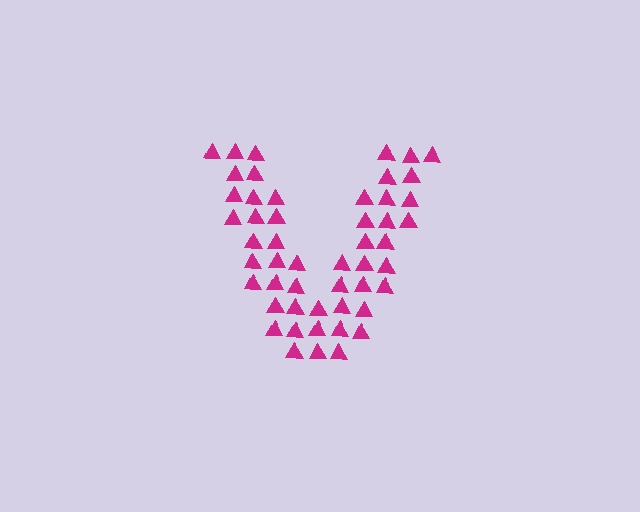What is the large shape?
The large shape is the letter V.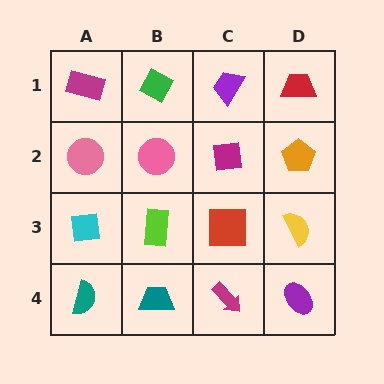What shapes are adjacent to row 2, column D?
A red trapezoid (row 1, column D), a yellow semicircle (row 3, column D), a magenta square (row 2, column C).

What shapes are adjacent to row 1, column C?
A magenta square (row 2, column C), a green diamond (row 1, column B), a red trapezoid (row 1, column D).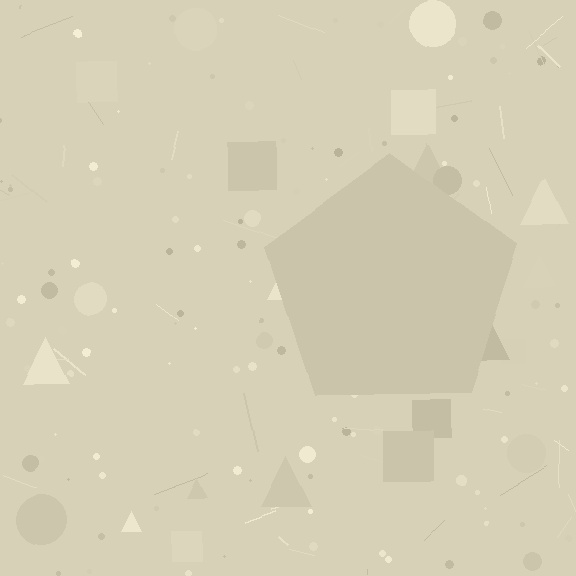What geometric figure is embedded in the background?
A pentagon is embedded in the background.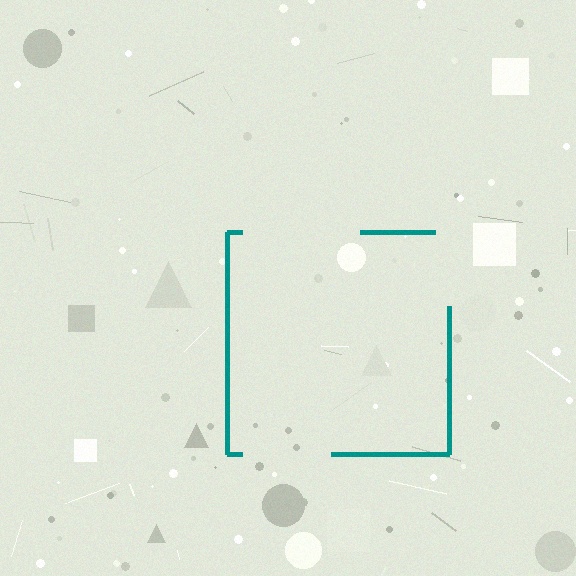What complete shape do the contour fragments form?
The contour fragments form a square.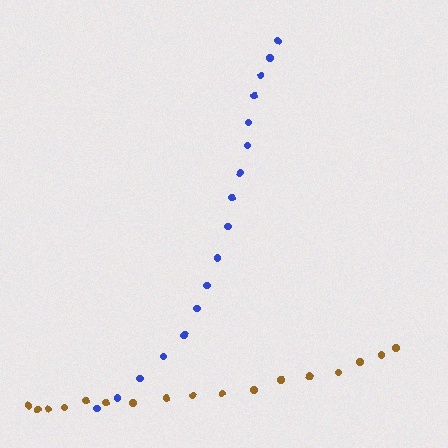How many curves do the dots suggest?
There are 2 distinct paths.